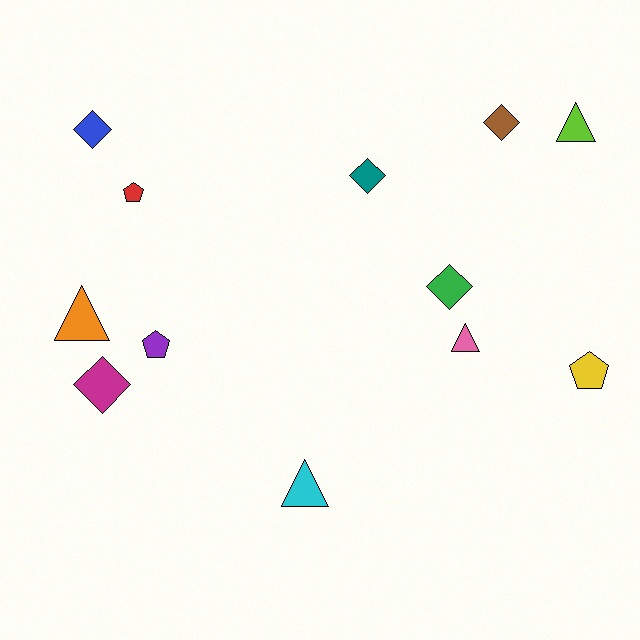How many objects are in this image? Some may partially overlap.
There are 12 objects.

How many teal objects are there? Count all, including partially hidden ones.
There is 1 teal object.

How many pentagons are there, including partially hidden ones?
There are 3 pentagons.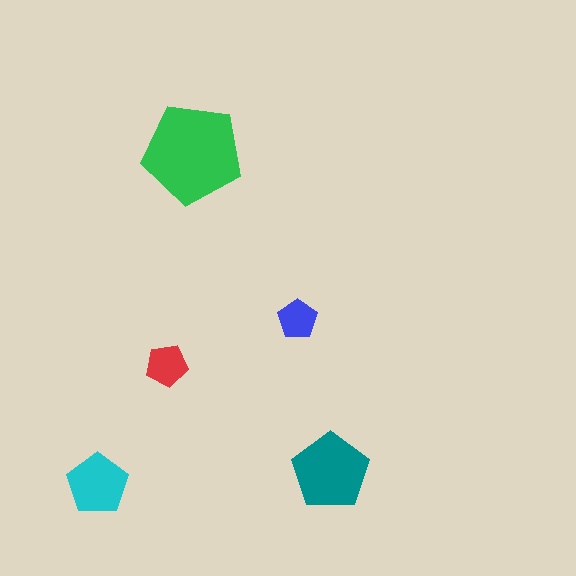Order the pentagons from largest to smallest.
the green one, the teal one, the cyan one, the red one, the blue one.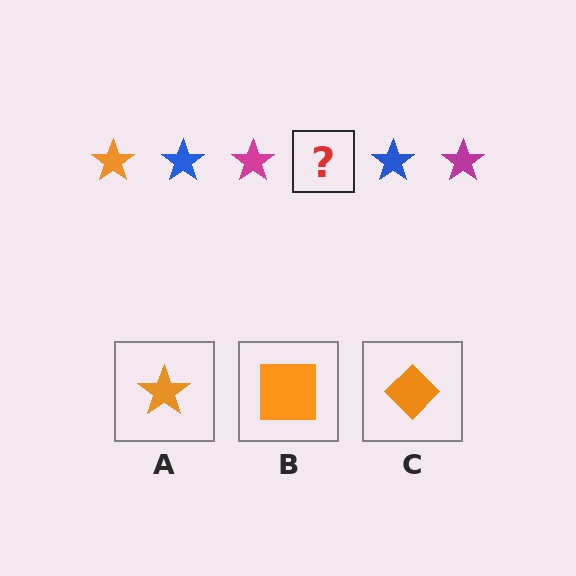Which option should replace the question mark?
Option A.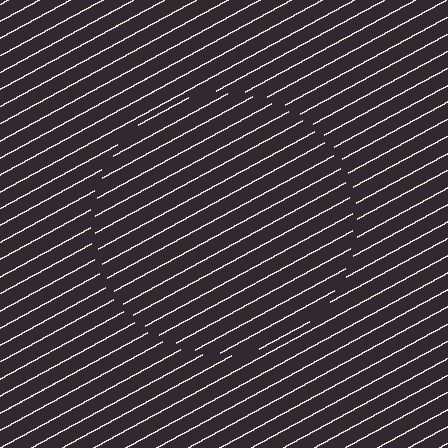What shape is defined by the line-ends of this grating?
An illusory circle. The interior of the shape contains the same grating, shifted by half a period — the contour is defined by the phase discontinuity where line-ends from the inner and outer gratings abut.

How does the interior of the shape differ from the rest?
The interior of the shape contains the same grating, shifted by half a period — the contour is defined by the phase discontinuity where line-ends from the inner and outer gratings abut.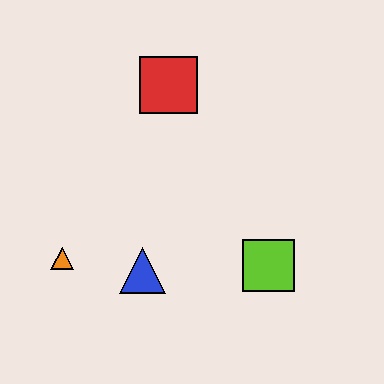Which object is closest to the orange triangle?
The blue triangle is closest to the orange triangle.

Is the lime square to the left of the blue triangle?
No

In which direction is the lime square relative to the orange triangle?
The lime square is to the right of the orange triangle.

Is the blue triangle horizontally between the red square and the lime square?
No